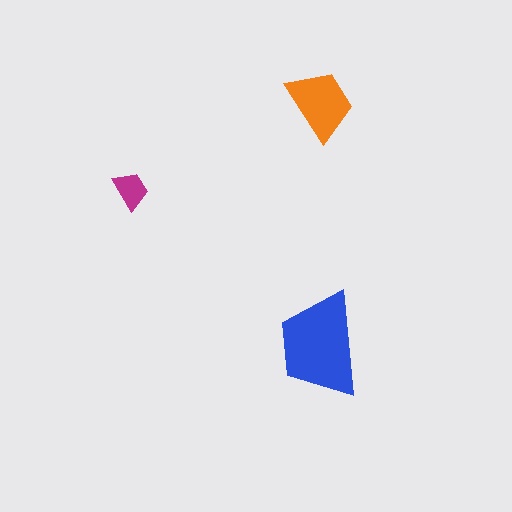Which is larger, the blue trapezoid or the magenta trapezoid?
The blue one.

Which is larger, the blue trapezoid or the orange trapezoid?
The blue one.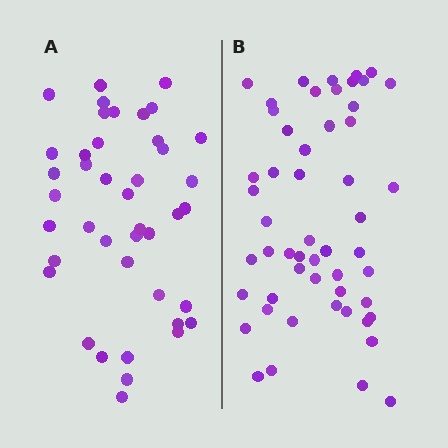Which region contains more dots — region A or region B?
Region B (the right region) has more dots.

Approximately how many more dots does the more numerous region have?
Region B has roughly 12 or so more dots than region A.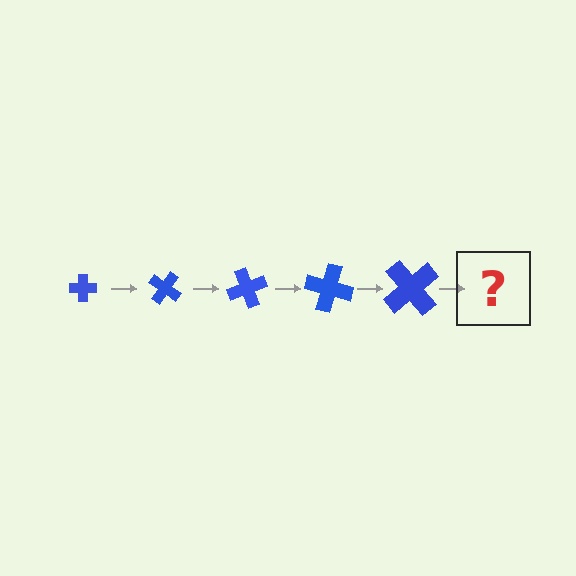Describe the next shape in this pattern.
It should be a cross, larger than the previous one and rotated 175 degrees from the start.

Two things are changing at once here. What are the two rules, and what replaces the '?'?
The two rules are that the cross grows larger each step and it rotates 35 degrees each step. The '?' should be a cross, larger than the previous one and rotated 175 degrees from the start.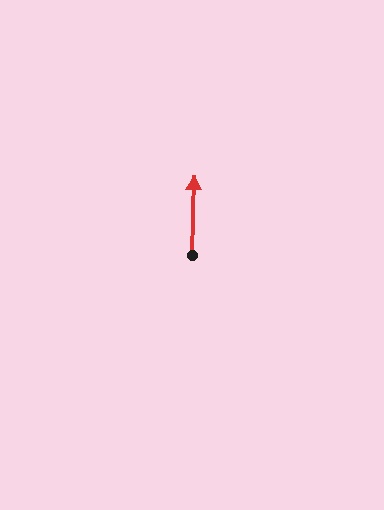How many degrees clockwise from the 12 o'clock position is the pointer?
Approximately 2 degrees.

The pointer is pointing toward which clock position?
Roughly 12 o'clock.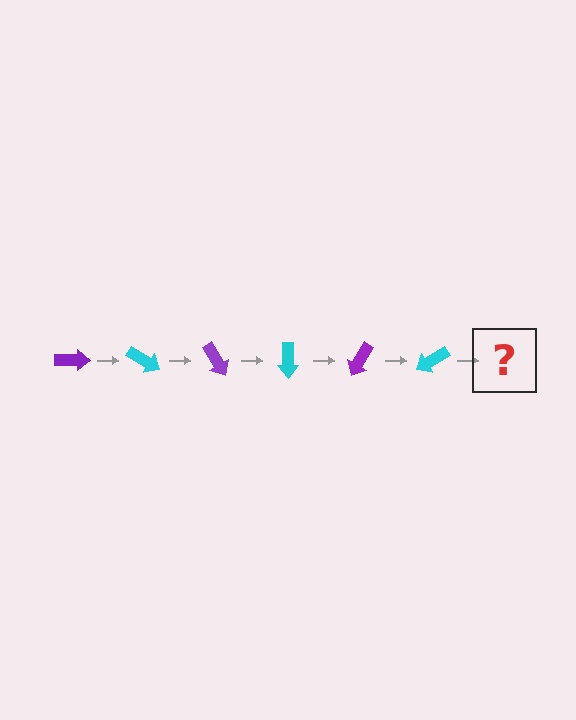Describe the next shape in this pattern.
It should be a purple arrow, rotated 180 degrees from the start.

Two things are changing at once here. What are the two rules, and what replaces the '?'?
The two rules are that it rotates 30 degrees each step and the color cycles through purple and cyan. The '?' should be a purple arrow, rotated 180 degrees from the start.